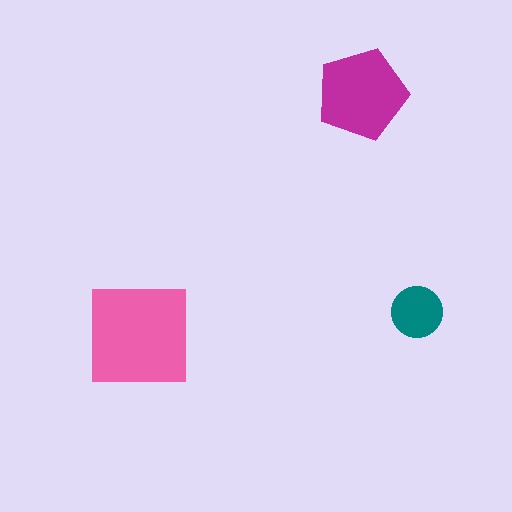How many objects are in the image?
There are 3 objects in the image.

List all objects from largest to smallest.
The pink square, the magenta pentagon, the teal circle.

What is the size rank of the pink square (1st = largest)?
1st.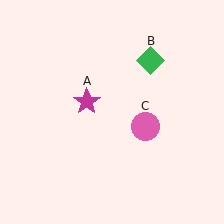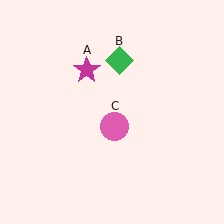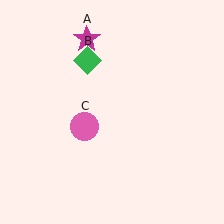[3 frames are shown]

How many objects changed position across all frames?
3 objects changed position: magenta star (object A), green diamond (object B), pink circle (object C).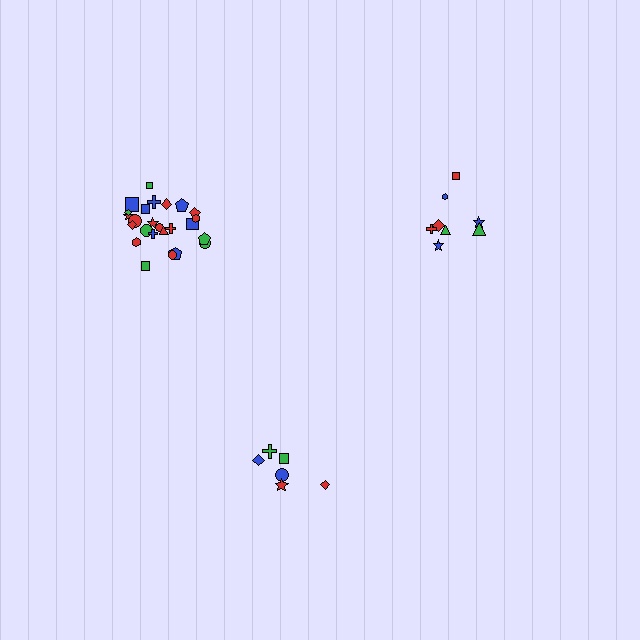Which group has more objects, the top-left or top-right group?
The top-left group.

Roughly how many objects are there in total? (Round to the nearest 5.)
Roughly 40 objects in total.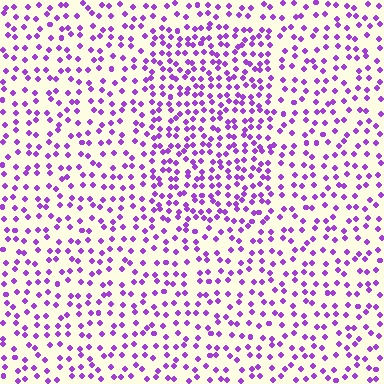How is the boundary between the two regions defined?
The boundary is defined by a change in element density (approximately 1.7x ratio). All elements are the same color, size, and shape.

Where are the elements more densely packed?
The elements are more densely packed inside the rectangle boundary.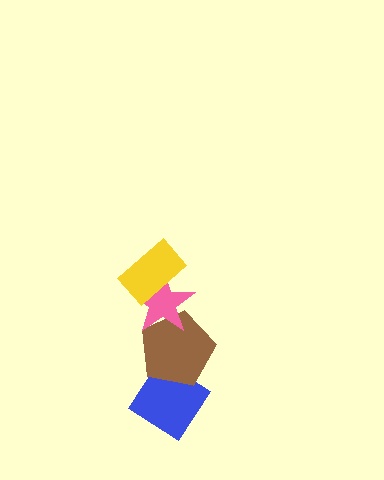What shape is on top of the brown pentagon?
The pink star is on top of the brown pentagon.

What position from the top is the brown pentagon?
The brown pentagon is 3rd from the top.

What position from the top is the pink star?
The pink star is 2nd from the top.